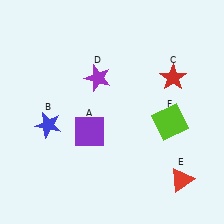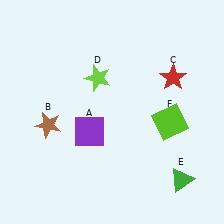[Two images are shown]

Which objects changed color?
B changed from blue to brown. D changed from purple to lime. E changed from red to green.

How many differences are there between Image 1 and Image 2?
There are 3 differences between the two images.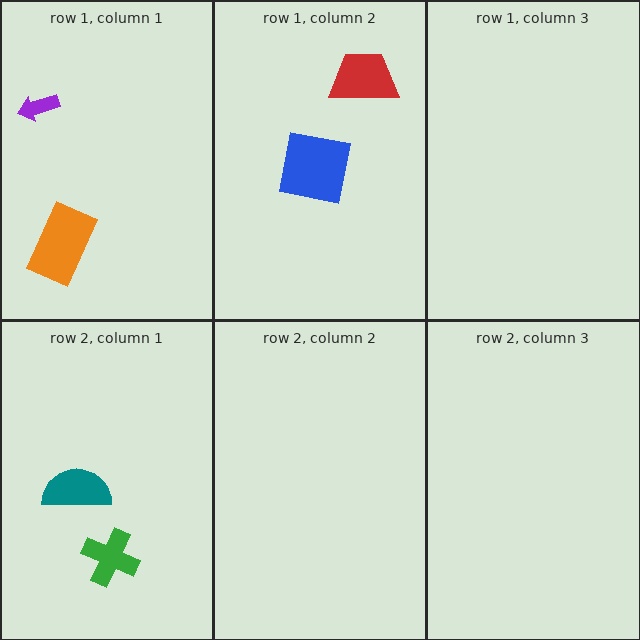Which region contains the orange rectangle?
The row 1, column 1 region.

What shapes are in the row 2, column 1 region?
The teal semicircle, the green cross.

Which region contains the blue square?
The row 1, column 2 region.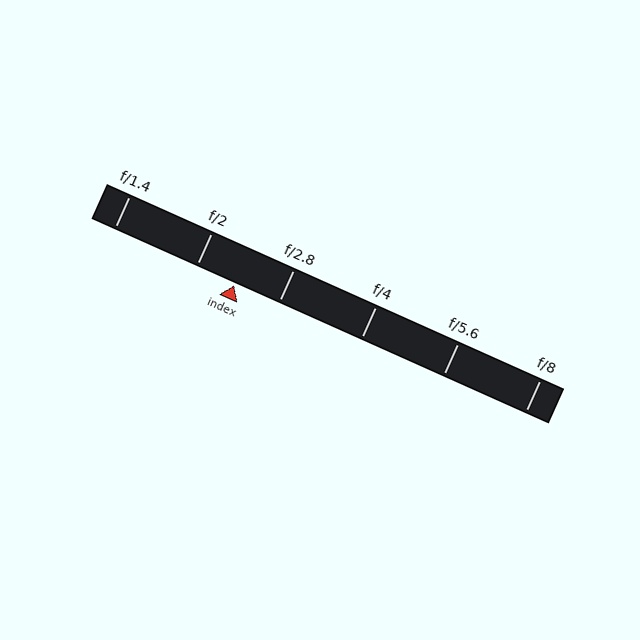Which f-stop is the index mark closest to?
The index mark is closest to f/2.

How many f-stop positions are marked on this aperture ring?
There are 6 f-stop positions marked.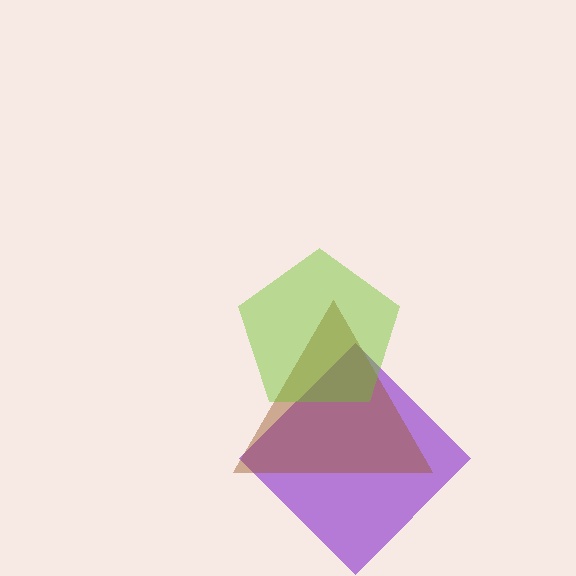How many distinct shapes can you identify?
There are 3 distinct shapes: a purple diamond, a brown triangle, a lime pentagon.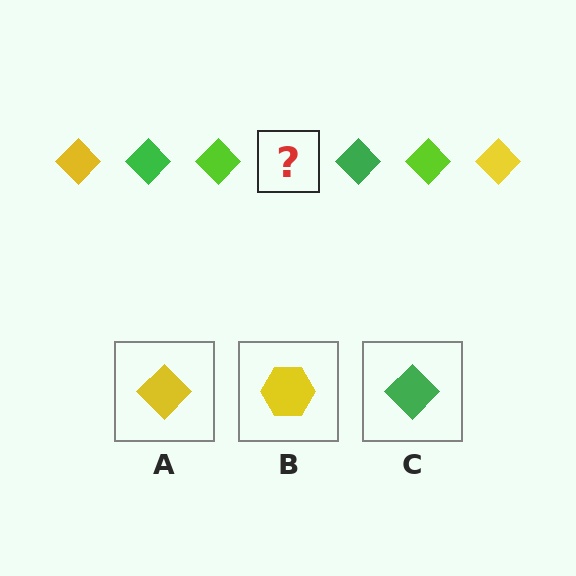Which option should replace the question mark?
Option A.